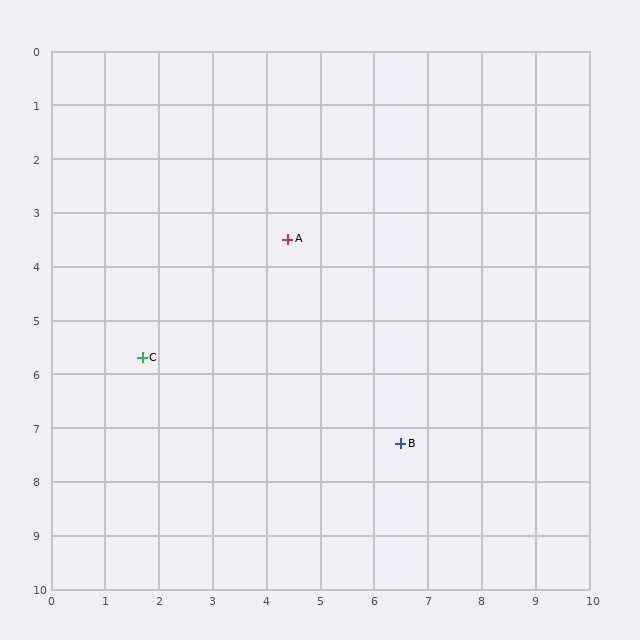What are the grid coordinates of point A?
Point A is at approximately (4.4, 3.5).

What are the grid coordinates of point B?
Point B is at approximately (6.5, 7.3).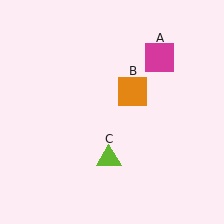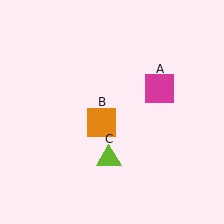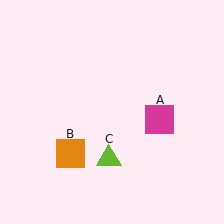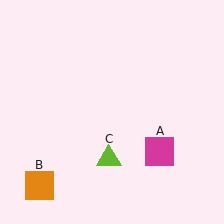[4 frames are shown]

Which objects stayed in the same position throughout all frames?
Lime triangle (object C) remained stationary.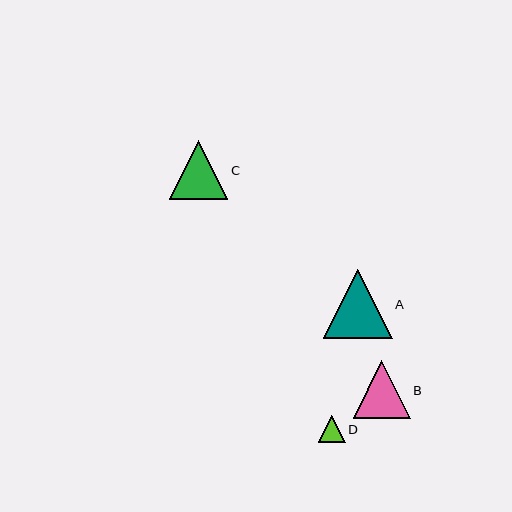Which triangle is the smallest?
Triangle D is the smallest with a size of approximately 26 pixels.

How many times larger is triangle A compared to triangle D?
Triangle A is approximately 2.6 times the size of triangle D.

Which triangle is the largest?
Triangle A is the largest with a size of approximately 69 pixels.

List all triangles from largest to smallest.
From largest to smallest: A, C, B, D.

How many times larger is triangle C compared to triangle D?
Triangle C is approximately 2.2 times the size of triangle D.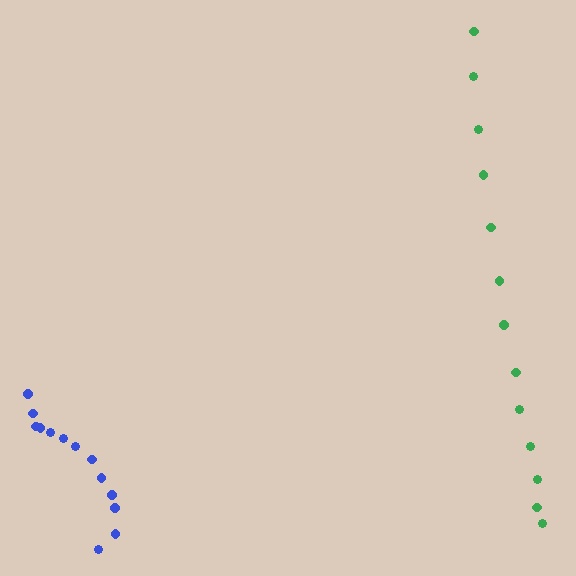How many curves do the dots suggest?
There are 2 distinct paths.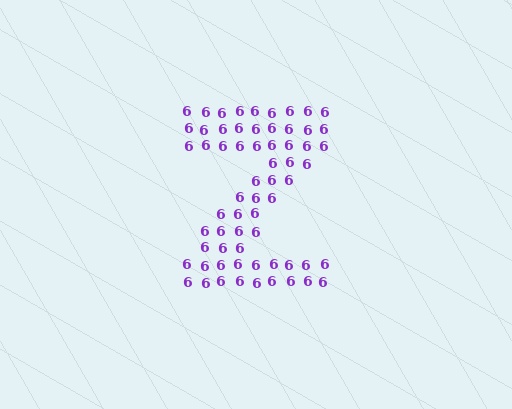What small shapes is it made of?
It is made of small digit 6's.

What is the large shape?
The large shape is the letter Z.